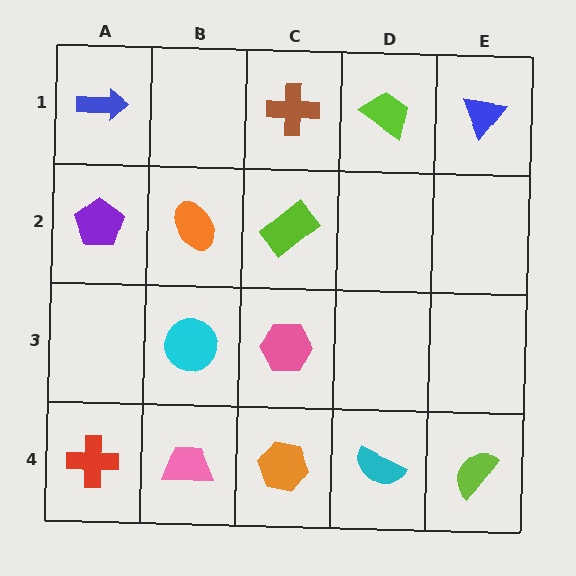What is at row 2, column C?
A lime rectangle.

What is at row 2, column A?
A purple pentagon.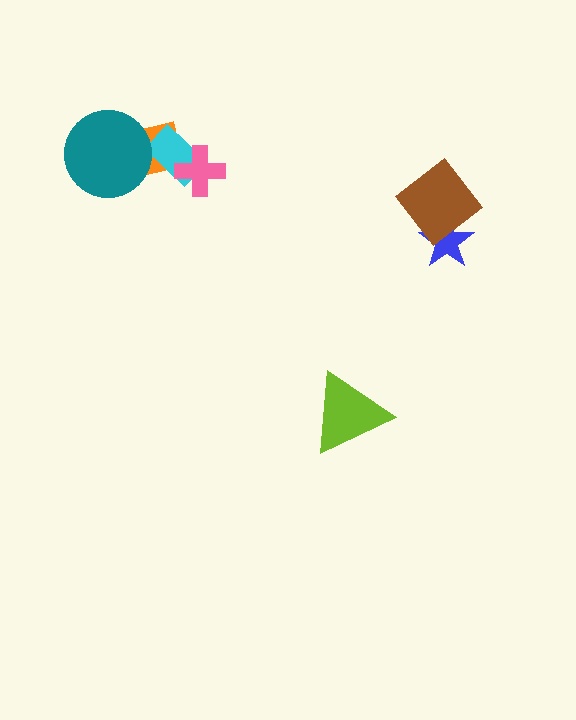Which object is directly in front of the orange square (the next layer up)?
The cyan rectangle is directly in front of the orange square.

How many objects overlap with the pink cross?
2 objects overlap with the pink cross.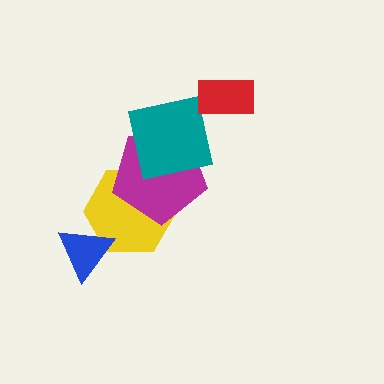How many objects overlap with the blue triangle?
1 object overlaps with the blue triangle.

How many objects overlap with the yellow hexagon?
3 objects overlap with the yellow hexagon.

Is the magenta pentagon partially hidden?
Yes, it is partially covered by another shape.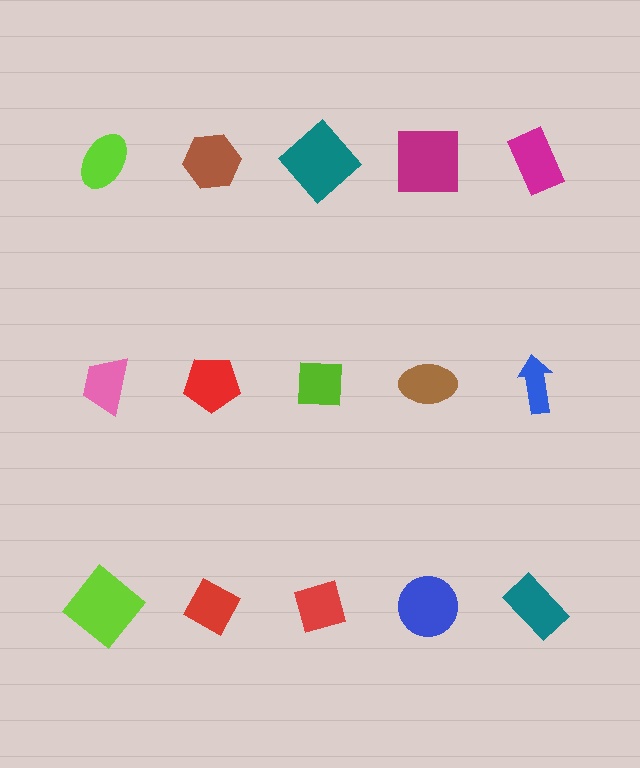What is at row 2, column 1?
A pink trapezoid.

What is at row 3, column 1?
A lime diamond.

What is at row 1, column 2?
A brown hexagon.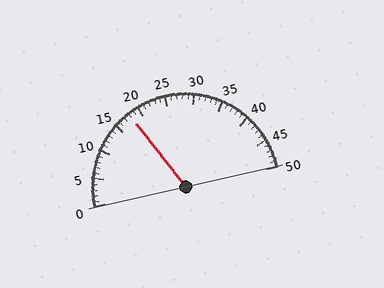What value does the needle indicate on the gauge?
The needle indicates approximately 18.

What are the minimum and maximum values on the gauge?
The gauge ranges from 0 to 50.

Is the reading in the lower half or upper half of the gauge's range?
The reading is in the lower half of the range (0 to 50).